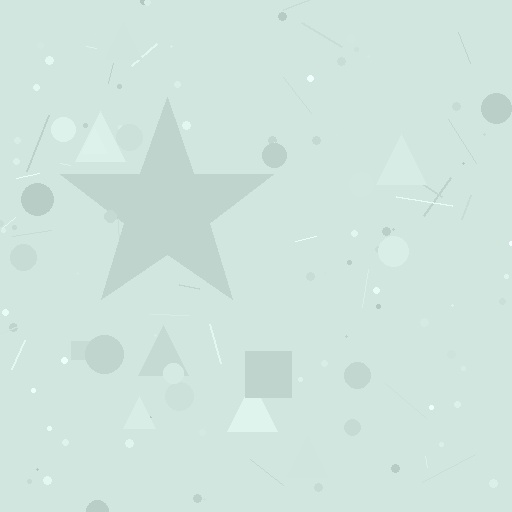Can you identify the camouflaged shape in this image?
The camouflaged shape is a star.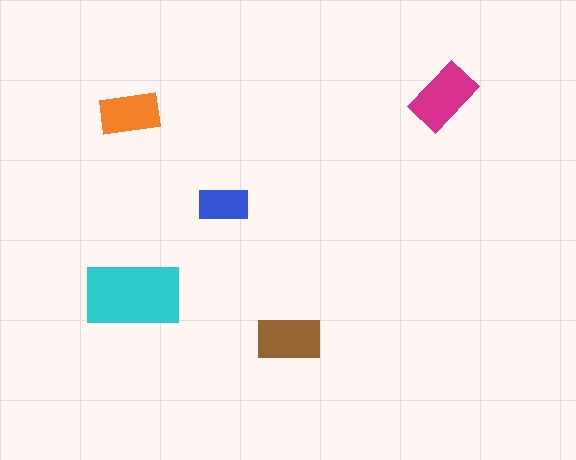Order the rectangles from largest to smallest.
the cyan one, the magenta one, the brown one, the orange one, the blue one.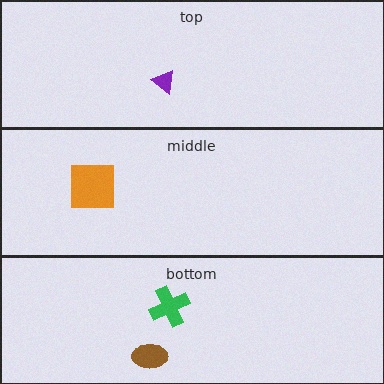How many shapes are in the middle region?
1.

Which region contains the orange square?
The middle region.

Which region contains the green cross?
The bottom region.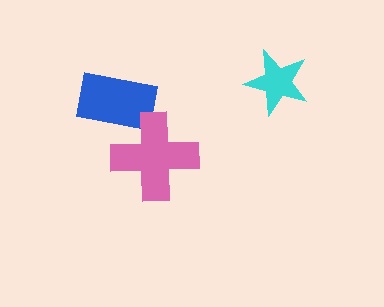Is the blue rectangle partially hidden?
Yes, it is partially covered by another shape.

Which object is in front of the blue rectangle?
The pink cross is in front of the blue rectangle.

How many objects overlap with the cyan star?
0 objects overlap with the cyan star.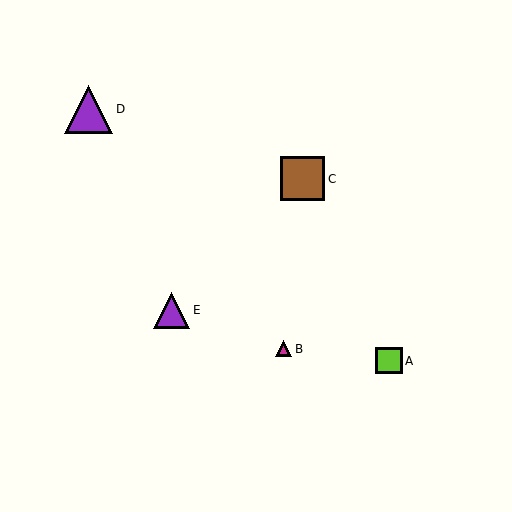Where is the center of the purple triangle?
The center of the purple triangle is at (89, 109).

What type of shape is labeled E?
Shape E is a purple triangle.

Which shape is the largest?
The purple triangle (labeled D) is the largest.